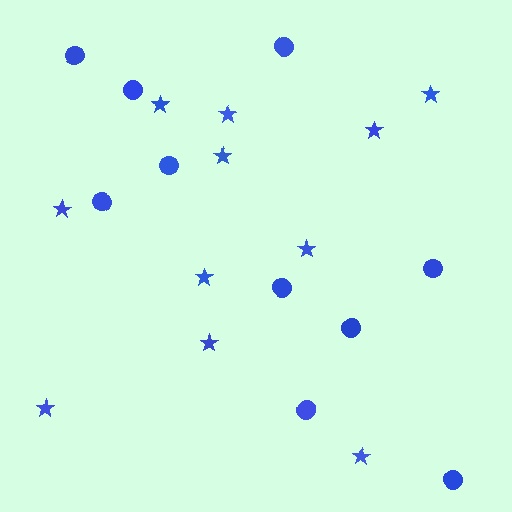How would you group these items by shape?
There are 2 groups: one group of stars (11) and one group of circles (10).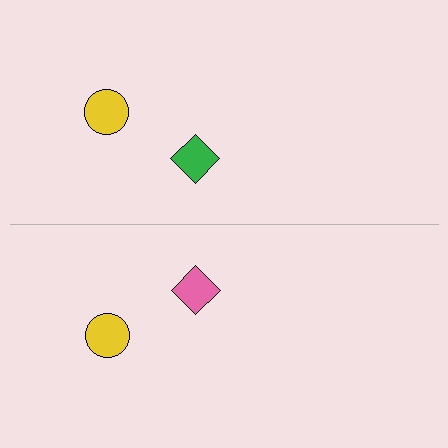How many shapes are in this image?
There are 4 shapes in this image.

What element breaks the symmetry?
The pink diamond on the bottom side breaks the symmetry — its mirror counterpart is green.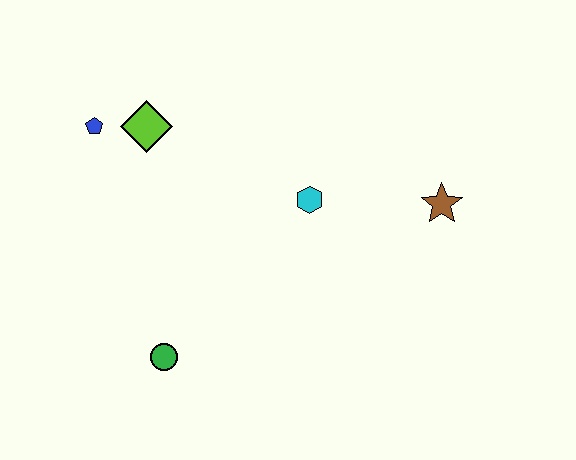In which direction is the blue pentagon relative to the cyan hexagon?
The blue pentagon is to the left of the cyan hexagon.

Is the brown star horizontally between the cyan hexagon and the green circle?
No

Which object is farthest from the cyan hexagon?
The blue pentagon is farthest from the cyan hexagon.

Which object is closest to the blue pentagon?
The lime diamond is closest to the blue pentagon.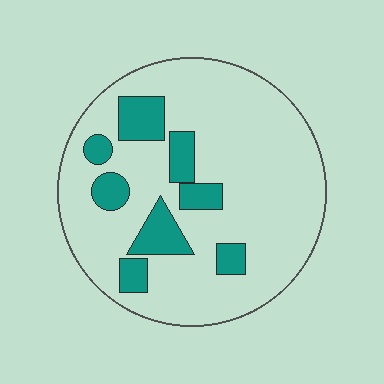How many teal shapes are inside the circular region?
8.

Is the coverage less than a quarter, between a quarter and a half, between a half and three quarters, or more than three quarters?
Less than a quarter.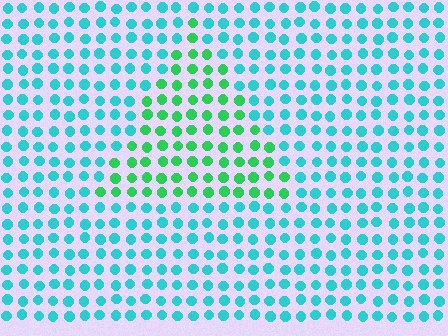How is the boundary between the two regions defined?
The boundary is defined purely by a slight shift in hue (about 44 degrees). Spacing, size, and orientation are identical on both sides.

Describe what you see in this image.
The image is filled with small cyan elements in a uniform arrangement. A triangle-shaped region is visible where the elements are tinted to a slightly different hue, forming a subtle color boundary.